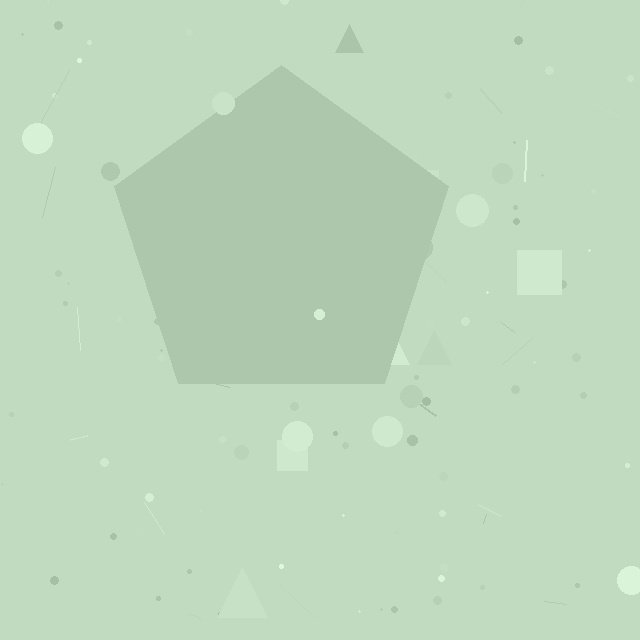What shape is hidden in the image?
A pentagon is hidden in the image.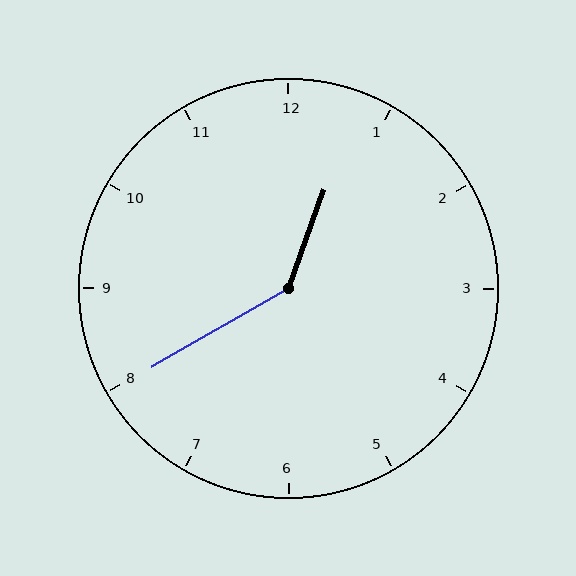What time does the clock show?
12:40.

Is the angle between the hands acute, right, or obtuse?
It is obtuse.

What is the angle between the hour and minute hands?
Approximately 140 degrees.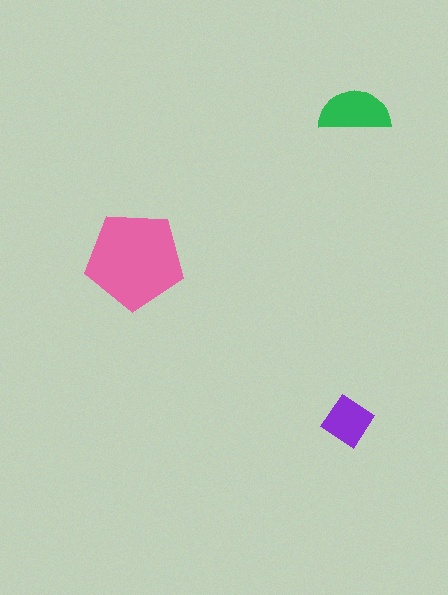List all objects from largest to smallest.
The pink pentagon, the green semicircle, the purple diamond.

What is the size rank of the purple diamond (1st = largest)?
3rd.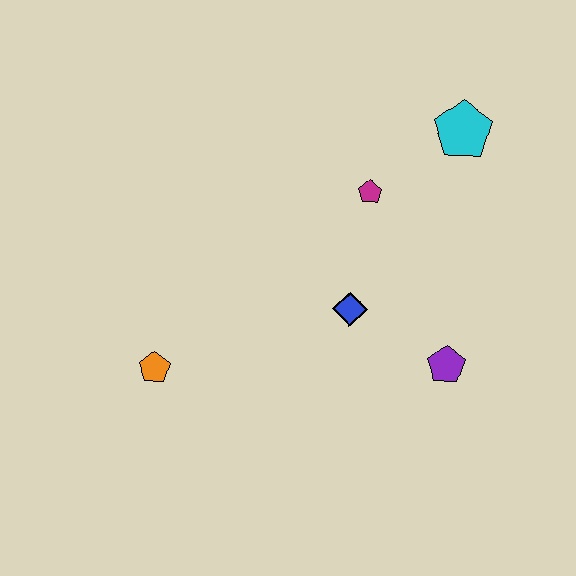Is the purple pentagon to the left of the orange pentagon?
No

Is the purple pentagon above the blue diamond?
No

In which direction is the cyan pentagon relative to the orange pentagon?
The cyan pentagon is to the right of the orange pentagon.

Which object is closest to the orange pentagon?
The blue diamond is closest to the orange pentagon.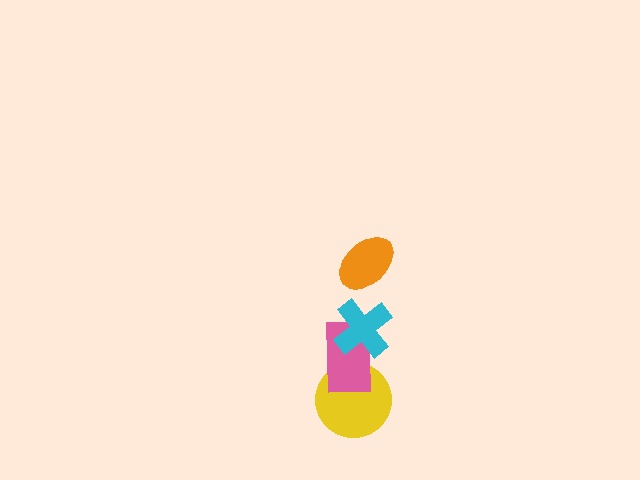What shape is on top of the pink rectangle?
The cyan cross is on top of the pink rectangle.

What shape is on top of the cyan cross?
The orange ellipse is on top of the cyan cross.